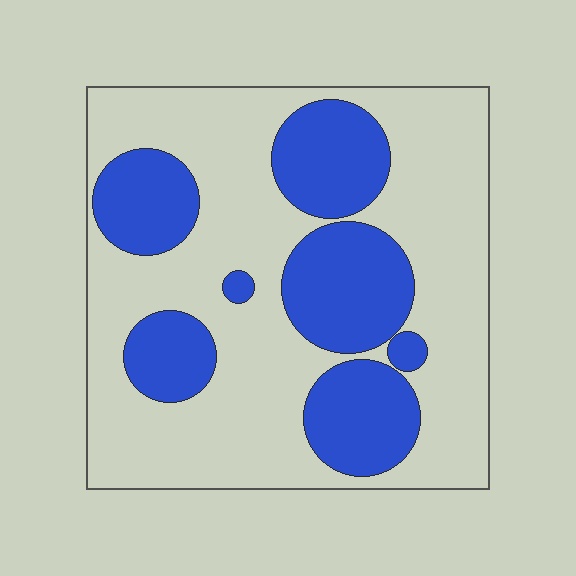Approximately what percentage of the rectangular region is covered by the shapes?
Approximately 35%.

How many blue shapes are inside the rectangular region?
7.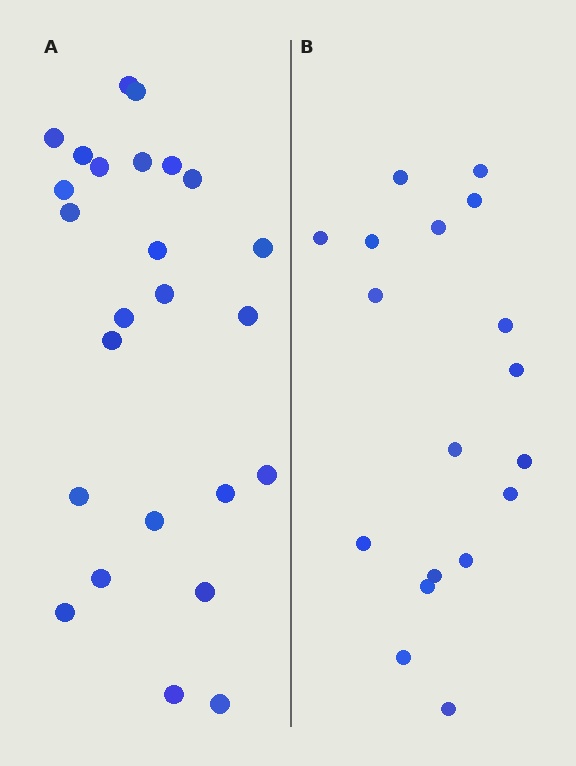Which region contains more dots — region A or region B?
Region A (the left region) has more dots.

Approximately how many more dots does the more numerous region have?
Region A has roughly 8 or so more dots than region B.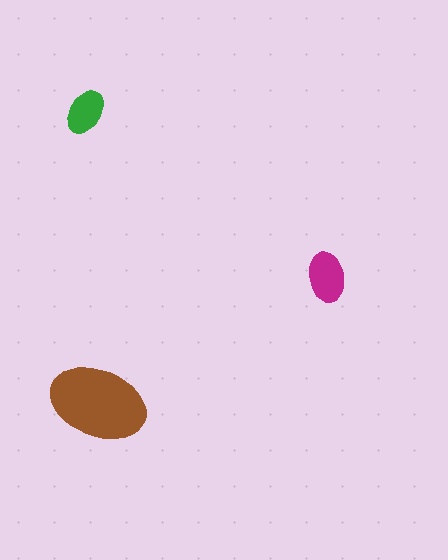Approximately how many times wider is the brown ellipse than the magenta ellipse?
About 2 times wider.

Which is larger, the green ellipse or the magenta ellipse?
The magenta one.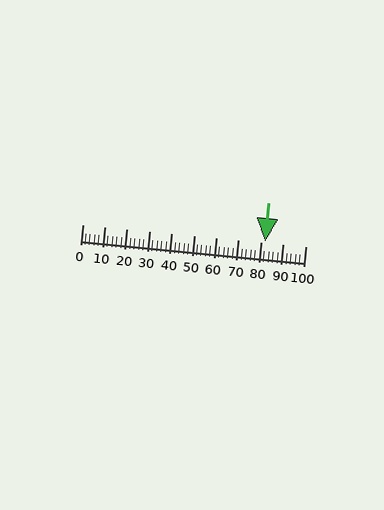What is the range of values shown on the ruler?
The ruler shows values from 0 to 100.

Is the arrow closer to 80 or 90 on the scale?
The arrow is closer to 80.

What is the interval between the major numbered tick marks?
The major tick marks are spaced 10 units apart.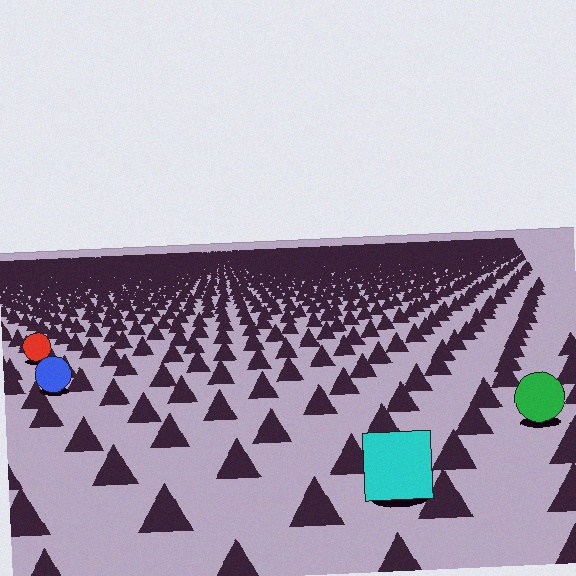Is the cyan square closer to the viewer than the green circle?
Yes. The cyan square is closer — you can tell from the texture gradient: the ground texture is coarser near it.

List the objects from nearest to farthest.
From nearest to farthest: the cyan square, the green circle, the blue circle, the red circle.